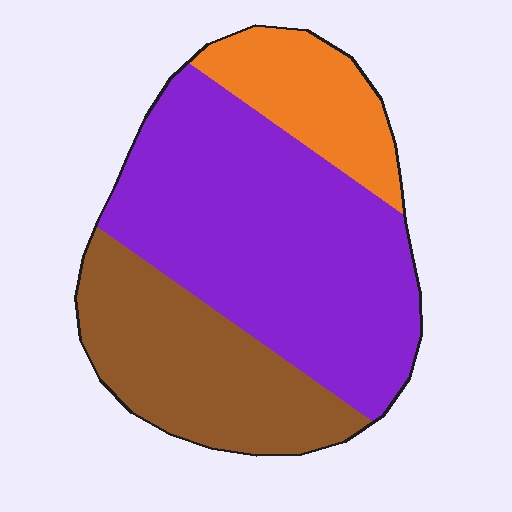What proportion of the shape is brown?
Brown covers around 30% of the shape.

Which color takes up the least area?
Orange, at roughly 15%.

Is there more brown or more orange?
Brown.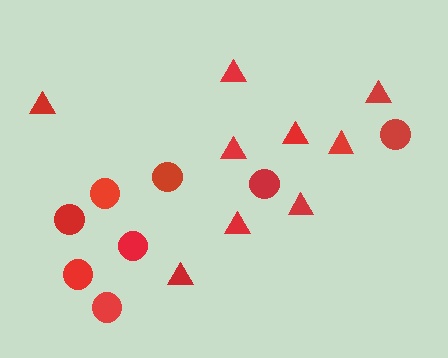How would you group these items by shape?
There are 2 groups: one group of triangles (9) and one group of circles (8).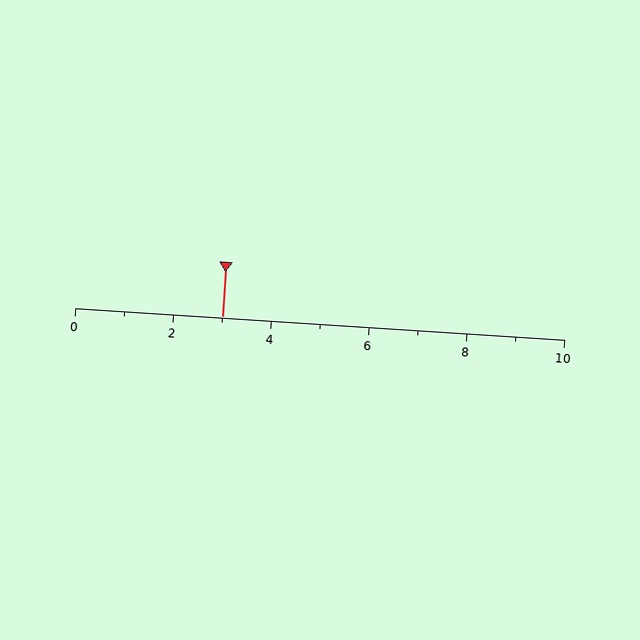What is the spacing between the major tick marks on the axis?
The major ticks are spaced 2 apart.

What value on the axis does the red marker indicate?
The marker indicates approximately 3.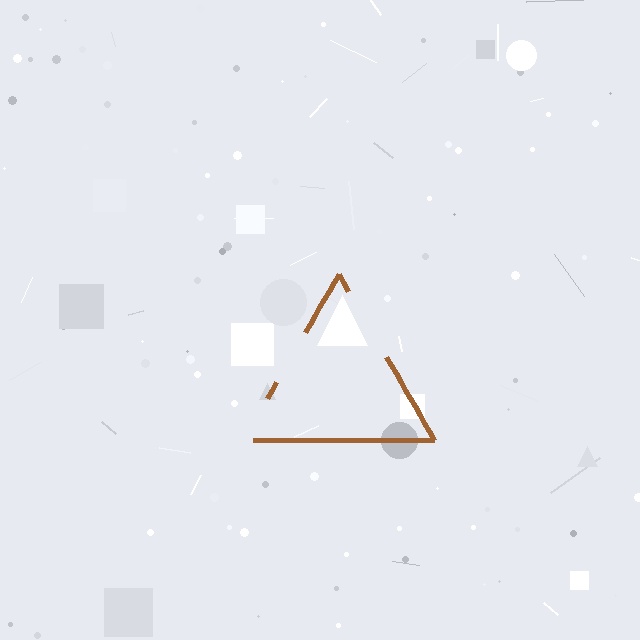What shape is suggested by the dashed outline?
The dashed outline suggests a triangle.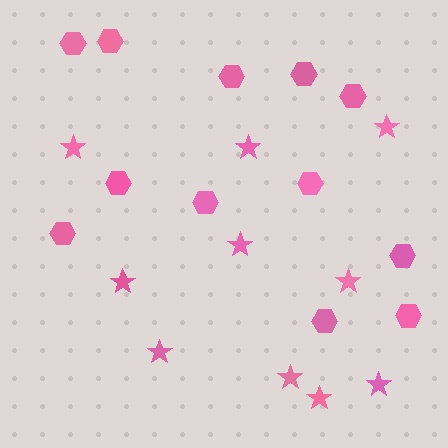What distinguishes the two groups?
There are 2 groups: one group of stars (10) and one group of hexagons (12).